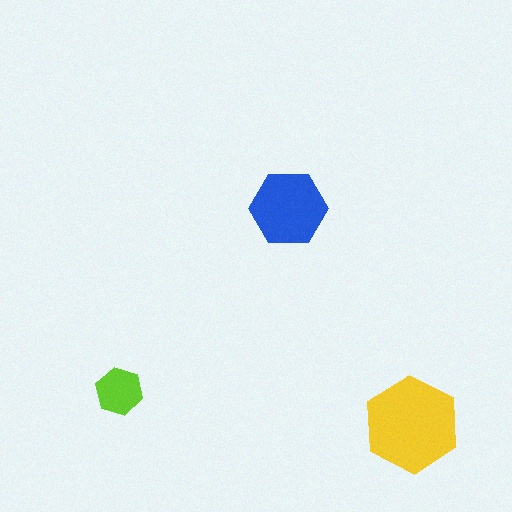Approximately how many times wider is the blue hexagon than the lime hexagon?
About 1.5 times wider.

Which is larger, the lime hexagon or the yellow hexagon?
The yellow one.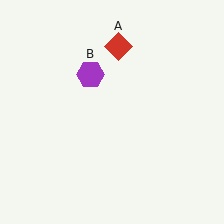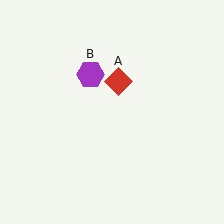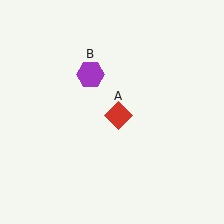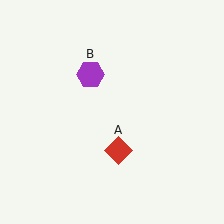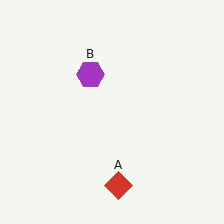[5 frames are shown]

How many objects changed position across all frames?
1 object changed position: red diamond (object A).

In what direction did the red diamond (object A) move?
The red diamond (object A) moved down.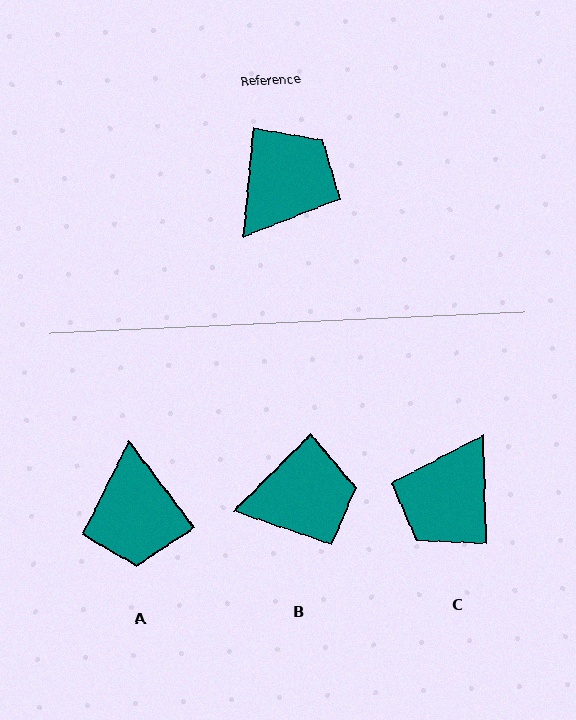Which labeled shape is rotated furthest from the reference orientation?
C, about 173 degrees away.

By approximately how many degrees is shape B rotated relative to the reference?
Approximately 40 degrees clockwise.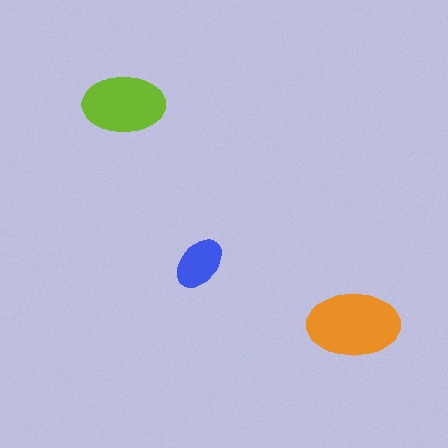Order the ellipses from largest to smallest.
the orange one, the lime one, the blue one.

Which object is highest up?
The lime ellipse is topmost.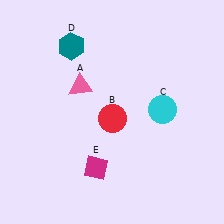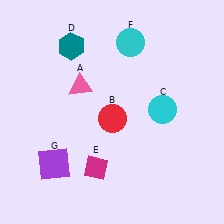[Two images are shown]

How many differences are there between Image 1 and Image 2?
There are 2 differences between the two images.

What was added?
A cyan circle (F), a purple square (G) were added in Image 2.